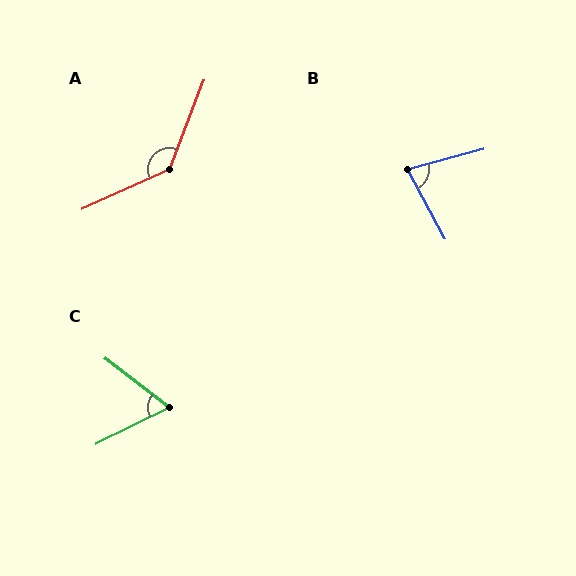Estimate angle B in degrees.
Approximately 77 degrees.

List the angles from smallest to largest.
C (64°), B (77°), A (135°).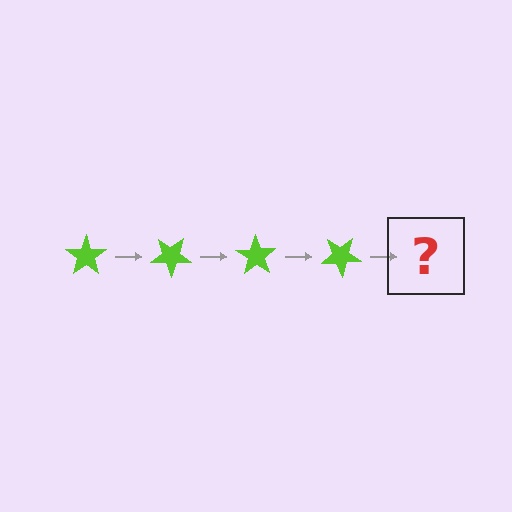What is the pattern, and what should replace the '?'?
The pattern is that the star rotates 35 degrees each step. The '?' should be a lime star rotated 140 degrees.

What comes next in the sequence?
The next element should be a lime star rotated 140 degrees.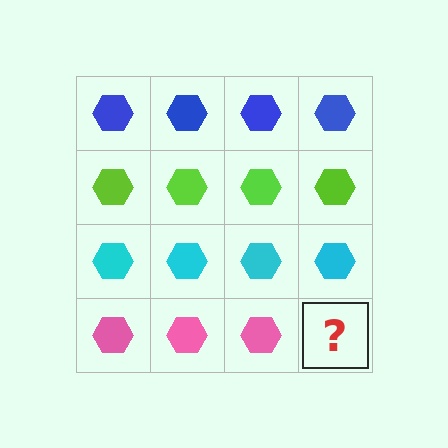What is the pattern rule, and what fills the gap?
The rule is that each row has a consistent color. The gap should be filled with a pink hexagon.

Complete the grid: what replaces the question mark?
The question mark should be replaced with a pink hexagon.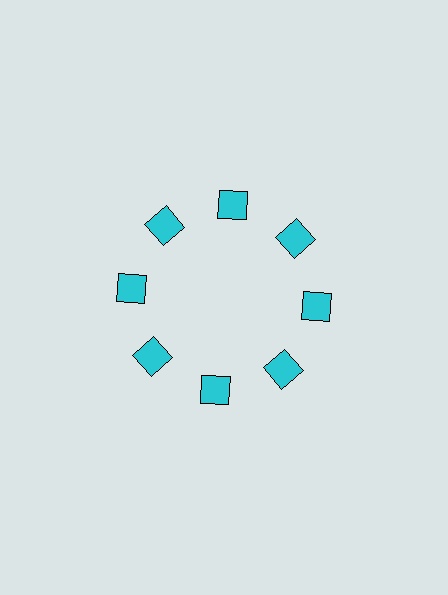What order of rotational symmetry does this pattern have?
This pattern has 8-fold rotational symmetry.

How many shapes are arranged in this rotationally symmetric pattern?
There are 8 shapes, arranged in 8 groups of 1.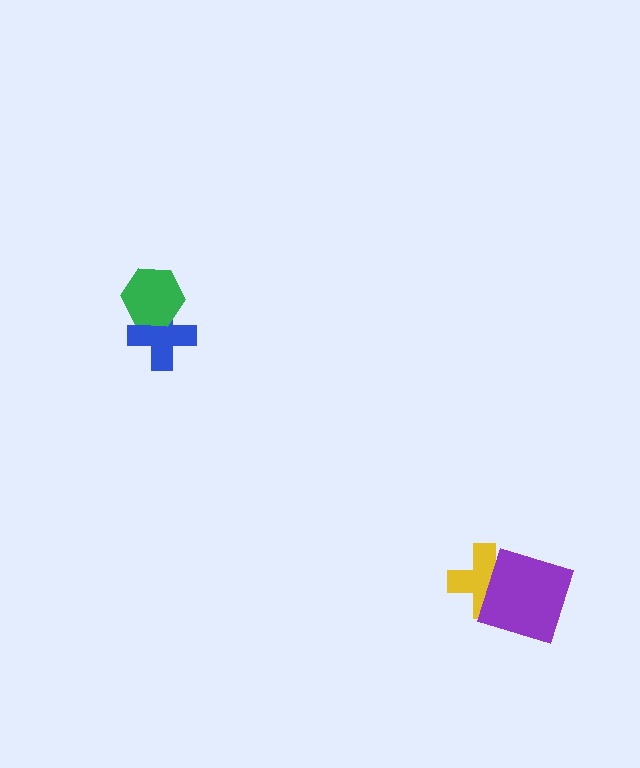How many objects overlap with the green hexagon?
1 object overlaps with the green hexagon.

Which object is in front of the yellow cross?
The purple square is in front of the yellow cross.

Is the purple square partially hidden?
No, no other shape covers it.